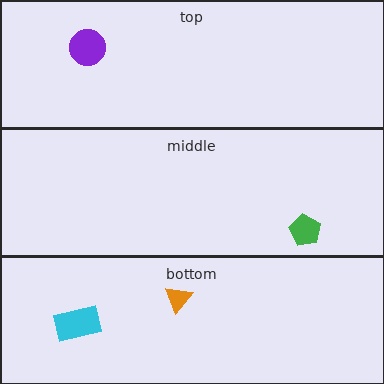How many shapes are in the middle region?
1.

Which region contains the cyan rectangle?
The bottom region.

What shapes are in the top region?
The purple circle.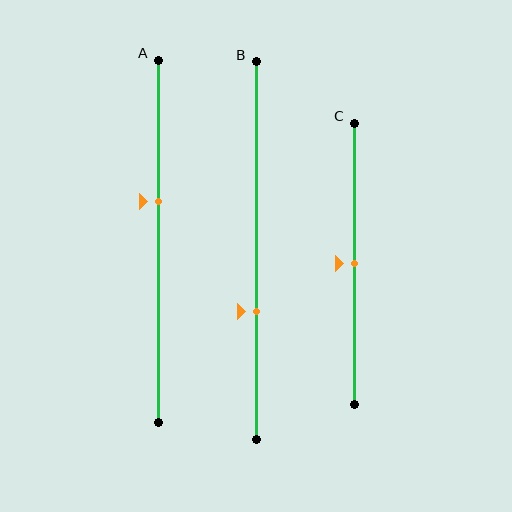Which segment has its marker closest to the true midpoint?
Segment C has its marker closest to the true midpoint.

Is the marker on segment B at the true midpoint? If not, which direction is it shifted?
No, the marker on segment B is shifted downward by about 16% of the segment length.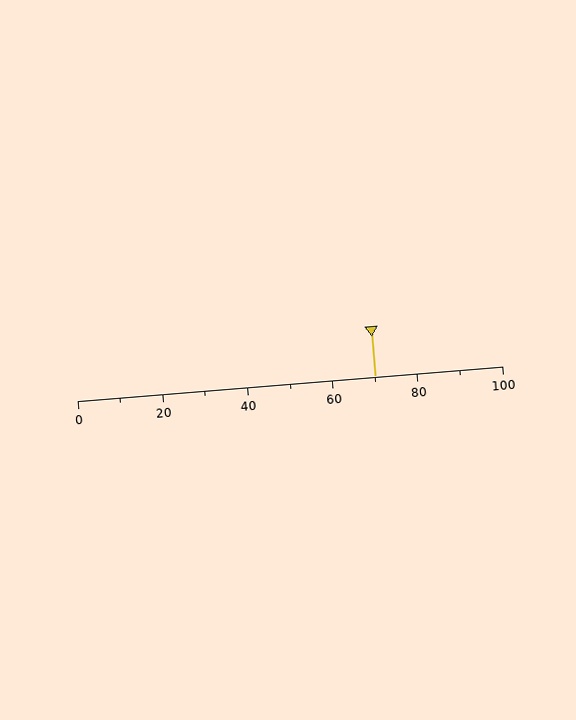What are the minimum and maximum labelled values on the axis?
The axis runs from 0 to 100.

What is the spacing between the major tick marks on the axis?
The major ticks are spaced 20 apart.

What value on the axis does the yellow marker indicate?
The marker indicates approximately 70.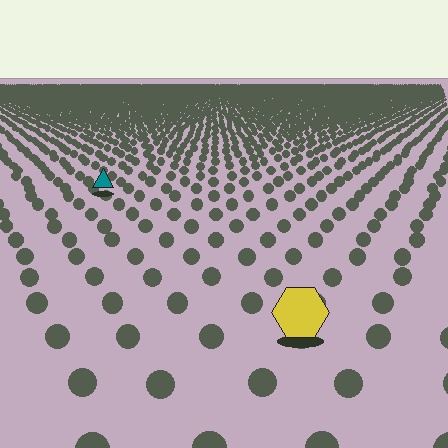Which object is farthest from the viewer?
The teal triangle is farthest from the viewer. It appears smaller and the ground texture around it is denser.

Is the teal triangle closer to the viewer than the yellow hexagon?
No. The yellow hexagon is closer — you can tell from the texture gradient: the ground texture is coarser near it.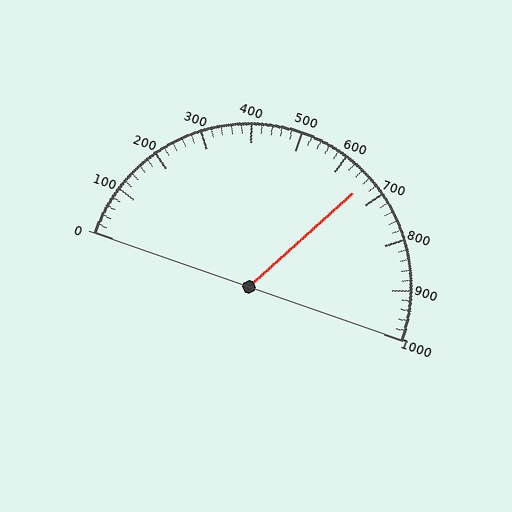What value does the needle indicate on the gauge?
The needle indicates approximately 660.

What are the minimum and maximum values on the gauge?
The gauge ranges from 0 to 1000.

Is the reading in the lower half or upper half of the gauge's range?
The reading is in the upper half of the range (0 to 1000).